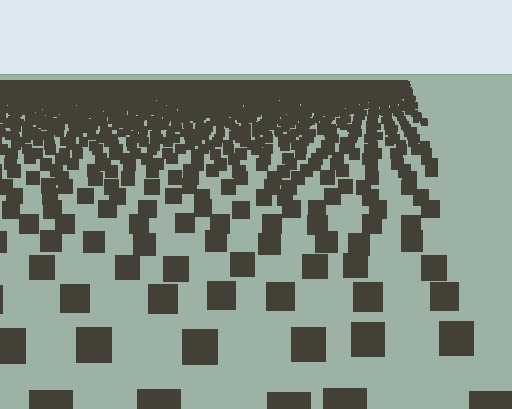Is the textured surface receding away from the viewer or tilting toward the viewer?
The surface is receding away from the viewer. Texture elements get smaller and denser toward the top.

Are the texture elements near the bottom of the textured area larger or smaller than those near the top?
Larger. Near the bottom, elements are closer to the viewer and appear at a bigger on-screen size.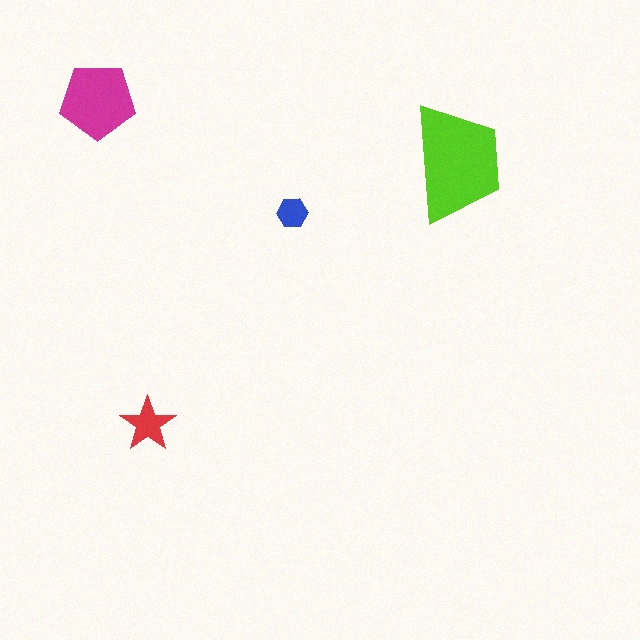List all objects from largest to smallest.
The lime trapezoid, the magenta pentagon, the red star, the blue hexagon.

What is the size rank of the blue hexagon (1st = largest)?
4th.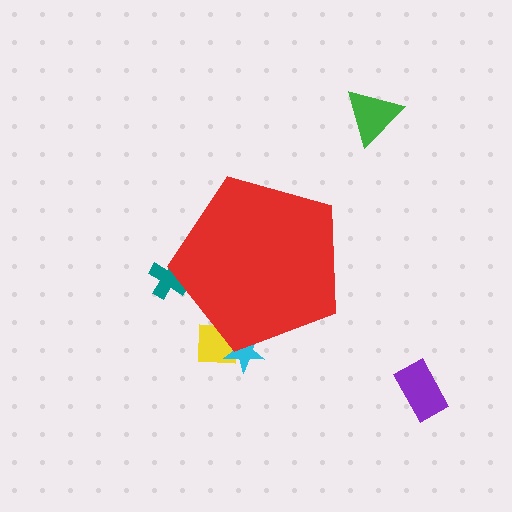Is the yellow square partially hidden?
Yes, the yellow square is partially hidden behind the red pentagon.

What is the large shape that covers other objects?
A red pentagon.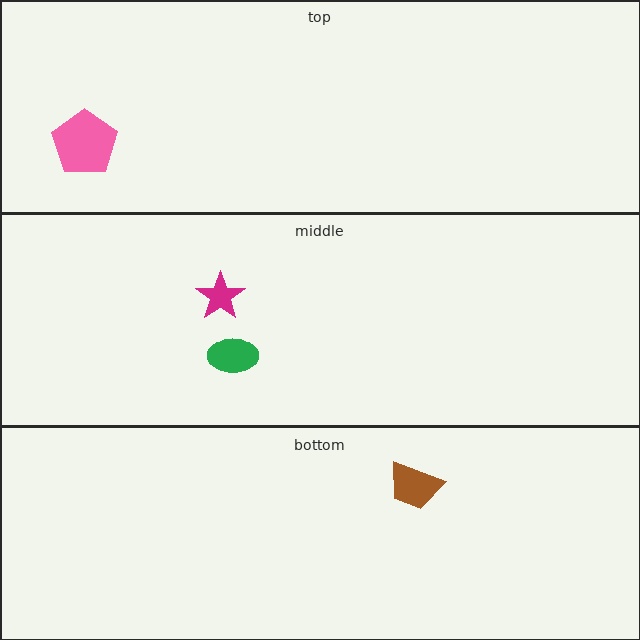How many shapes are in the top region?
1.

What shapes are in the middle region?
The magenta star, the green ellipse.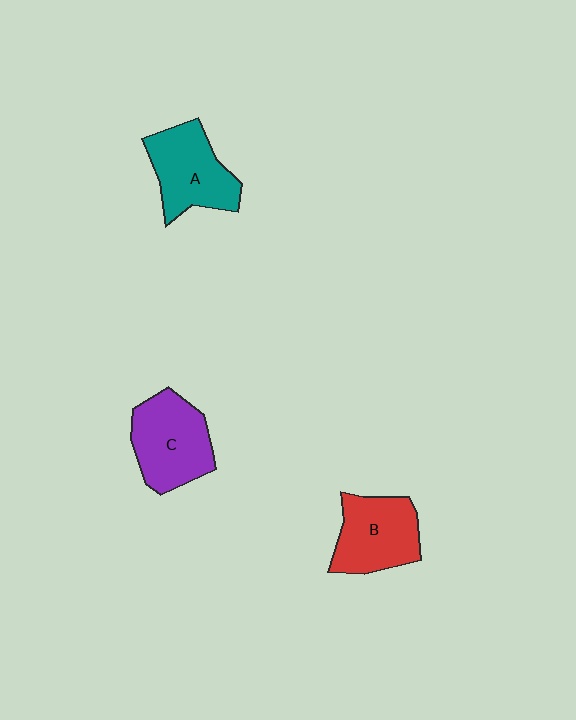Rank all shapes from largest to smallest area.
From largest to smallest: C (purple), A (teal), B (red).